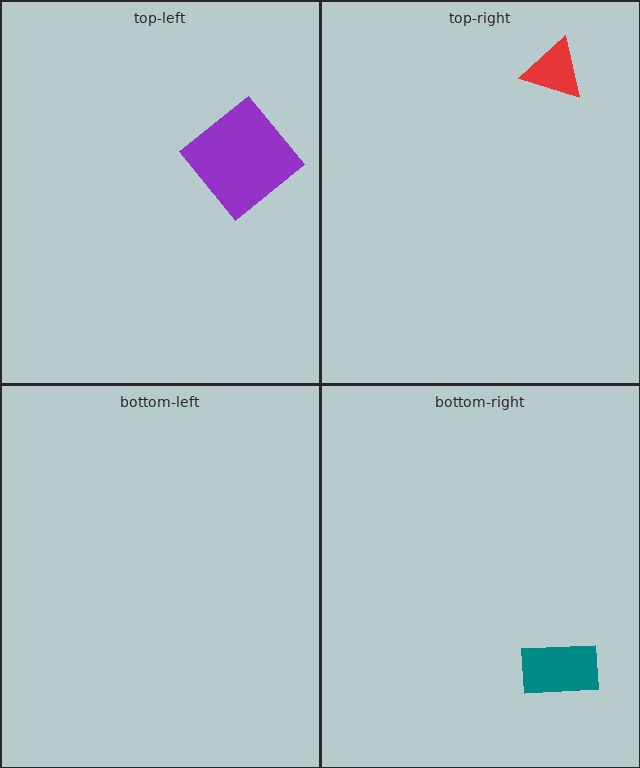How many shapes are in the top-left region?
1.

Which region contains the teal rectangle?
The bottom-right region.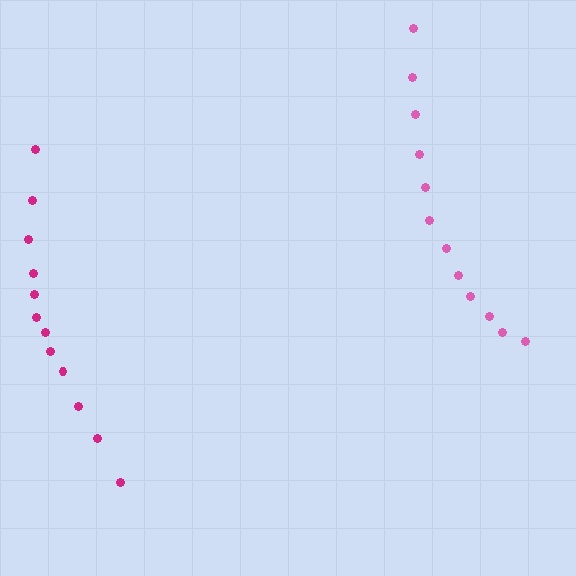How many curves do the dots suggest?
There are 2 distinct paths.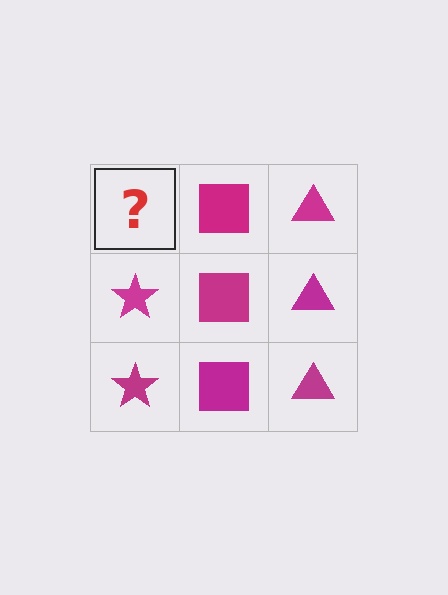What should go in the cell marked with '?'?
The missing cell should contain a magenta star.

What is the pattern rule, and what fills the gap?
The rule is that each column has a consistent shape. The gap should be filled with a magenta star.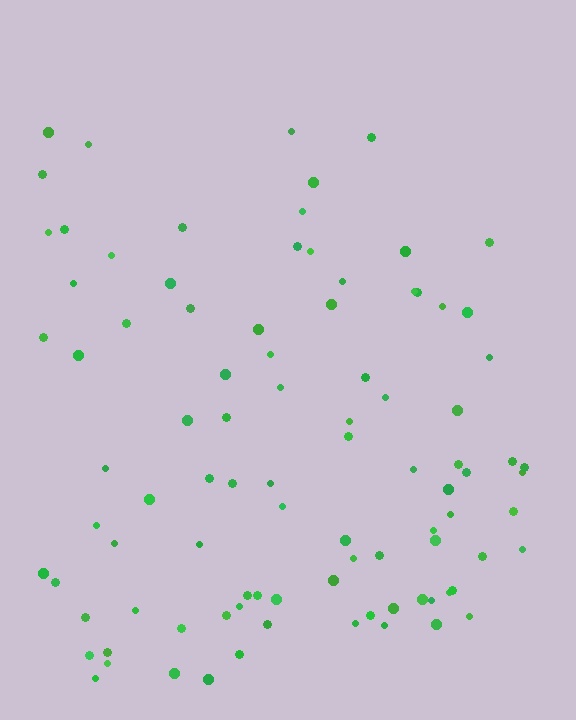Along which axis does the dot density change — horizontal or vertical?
Vertical.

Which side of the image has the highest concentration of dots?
The bottom.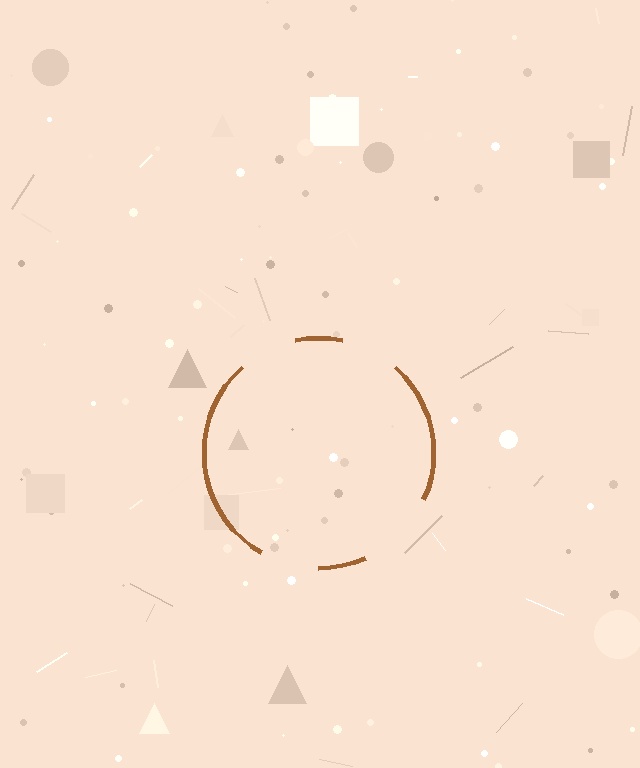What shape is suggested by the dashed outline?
The dashed outline suggests a circle.